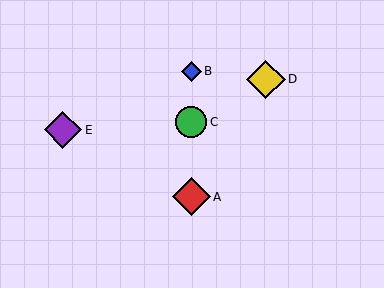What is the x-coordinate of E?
Object E is at x≈63.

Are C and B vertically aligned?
Yes, both are at x≈191.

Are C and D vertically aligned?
No, C is at x≈191 and D is at x≈266.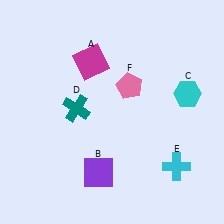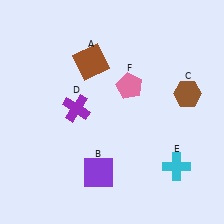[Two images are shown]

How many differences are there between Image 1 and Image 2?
There are 3 differences between the two images.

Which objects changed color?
A changed from magenta to brown. C changed from cyan to brown. D changed from teal to purple.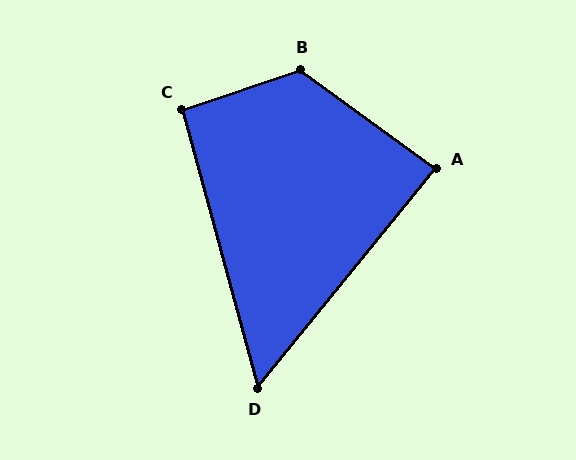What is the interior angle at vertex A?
Approximately 87 degrees (approximately right).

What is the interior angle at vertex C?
Approximately 93 degrees (approximately right).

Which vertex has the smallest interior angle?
D, at approximately 54 degrees.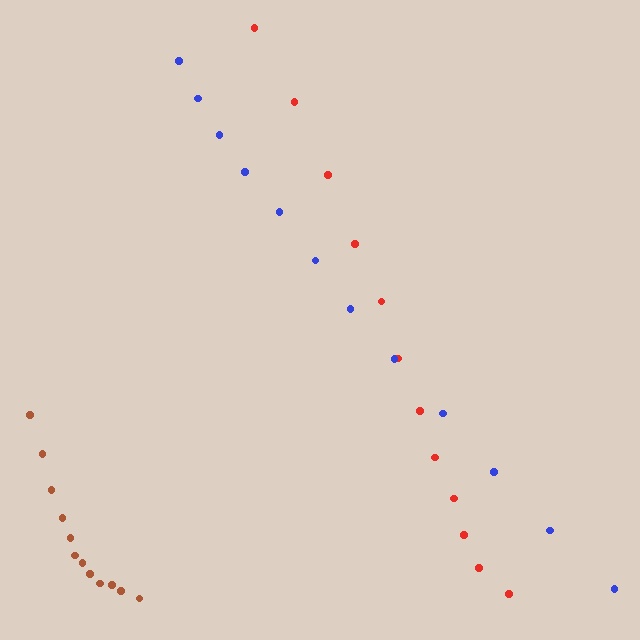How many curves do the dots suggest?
There are 3 distinct paths.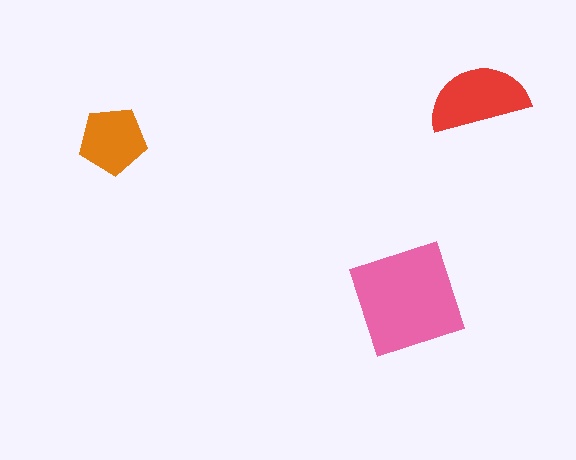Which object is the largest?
The pink square.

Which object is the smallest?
The orange pentagon.